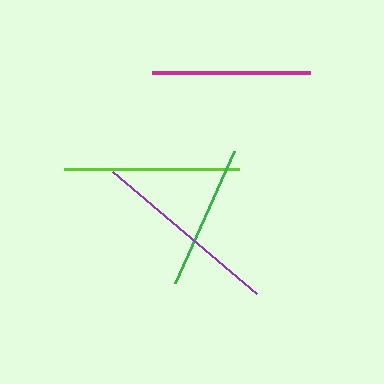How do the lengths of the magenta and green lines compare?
The magenta and green lines are approximately the same length.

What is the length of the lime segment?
The lime segment is approximately 175 pixels long.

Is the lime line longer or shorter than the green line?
The lime line is longer than the green line.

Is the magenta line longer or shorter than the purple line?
The purple line is longer than the magenta line.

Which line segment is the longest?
The purple line is the longest at approximately 188 pixels.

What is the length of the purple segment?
The purple segment is approximately 188 pixels long.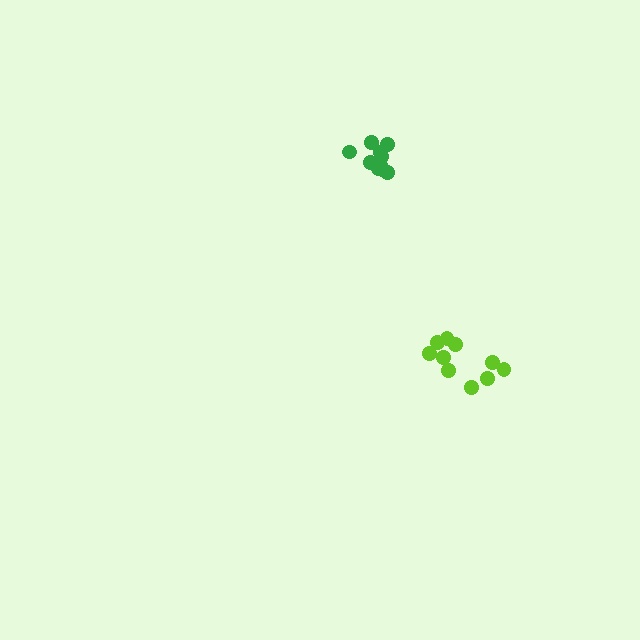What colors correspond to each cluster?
The clusters are colored: green, lime.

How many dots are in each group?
Group 1: 11 dots, Group 2: 10 dots (21 total).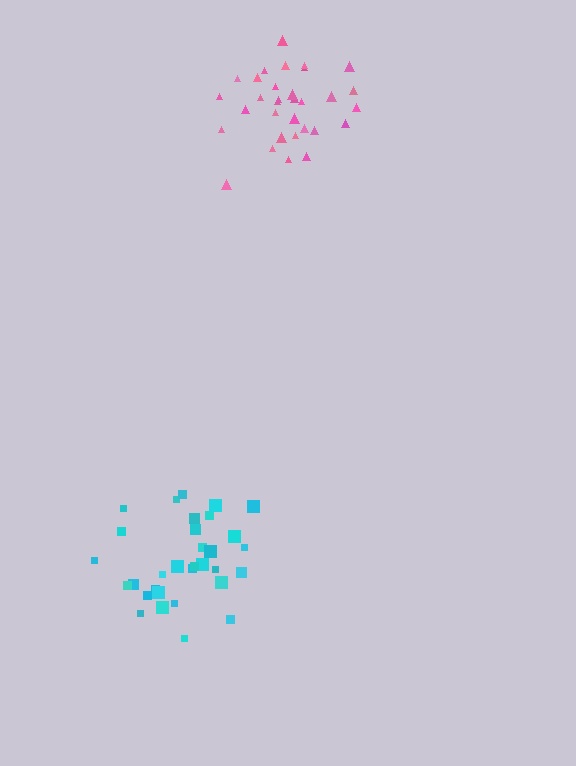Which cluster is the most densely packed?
Pink.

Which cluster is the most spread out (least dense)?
Cyan.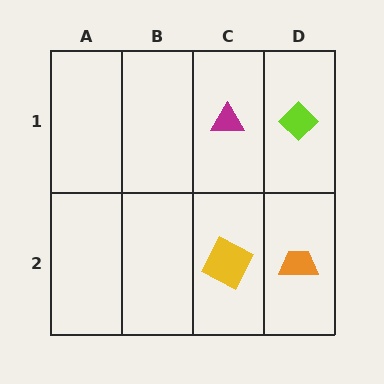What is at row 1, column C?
A magenta triangle.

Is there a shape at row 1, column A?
No, that cell is empty.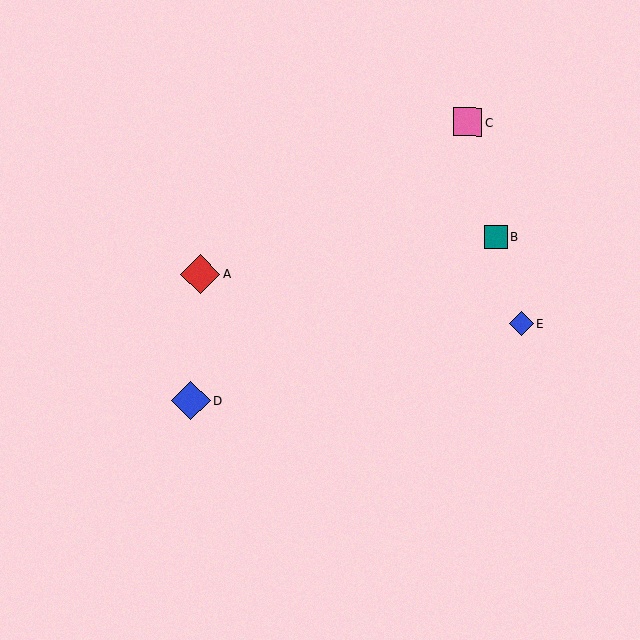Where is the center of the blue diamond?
The center of the blue diamond is at (191, 400).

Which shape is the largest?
The red diamond (labeled A) is the largest.